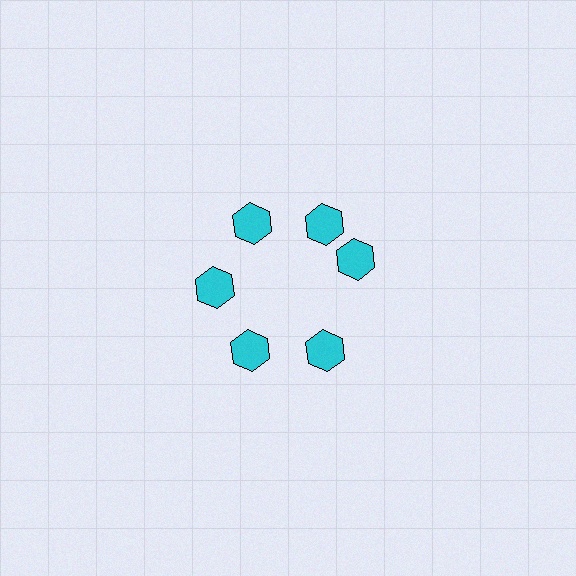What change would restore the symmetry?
The symmetry would be restored by rotating it back into even spacing with its neighbors so that all 6 hexagons sit at equal angles and equal distance from the center.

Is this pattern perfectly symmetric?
No. The 6 cyan hexagons are arranged in a ring, but one element near the 3 o'clock position is rotated out of alignment along the ring, breaking the 6-fold rotational symmetry.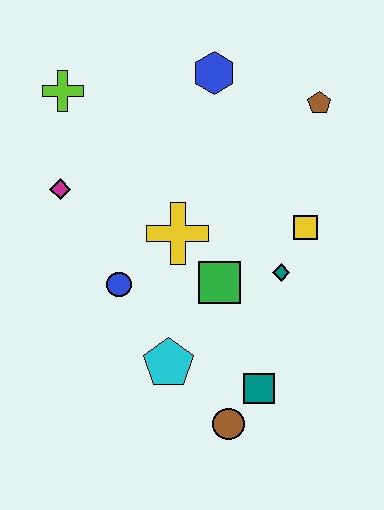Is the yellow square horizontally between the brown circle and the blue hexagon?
No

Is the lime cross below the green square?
No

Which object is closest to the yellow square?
The teal diamond is closest to the yellow square.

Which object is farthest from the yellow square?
The lime cross is farthest from the yellow square.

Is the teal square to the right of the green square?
Yes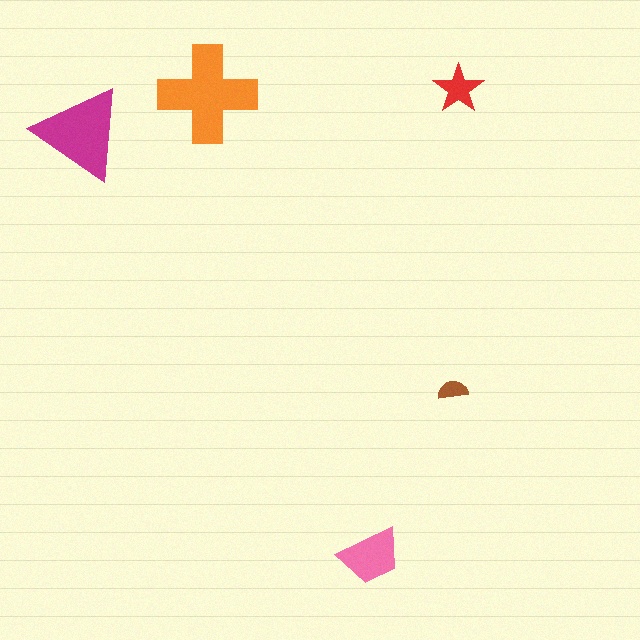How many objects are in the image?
There are 5 objects in the image.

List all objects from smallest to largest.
The brown semicircle, the red star, the pink trapezoid, the magenta triangle, the orange cross.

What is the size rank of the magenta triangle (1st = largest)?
2nd.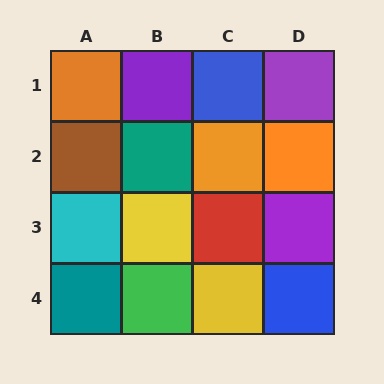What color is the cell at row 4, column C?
Yellow.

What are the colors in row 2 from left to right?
Brown, teal, orange, orange.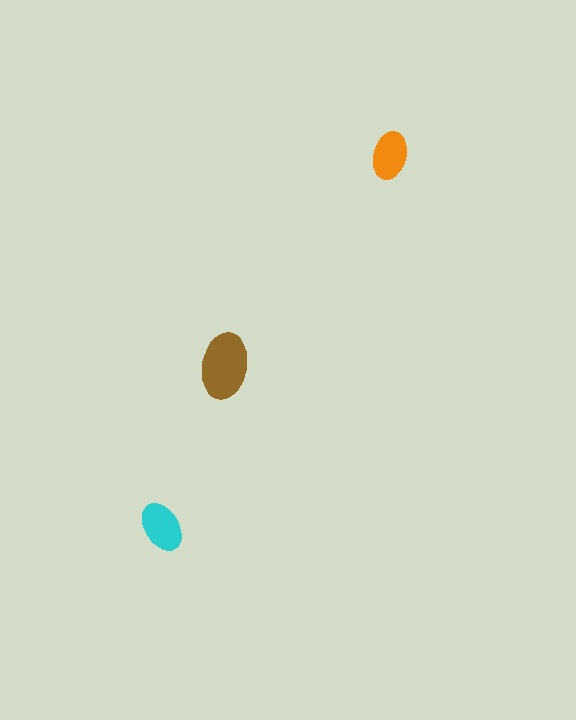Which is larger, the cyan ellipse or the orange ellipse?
The cyan one.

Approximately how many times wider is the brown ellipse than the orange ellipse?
About 1.5 times wider.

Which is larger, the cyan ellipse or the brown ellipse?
The brown one.